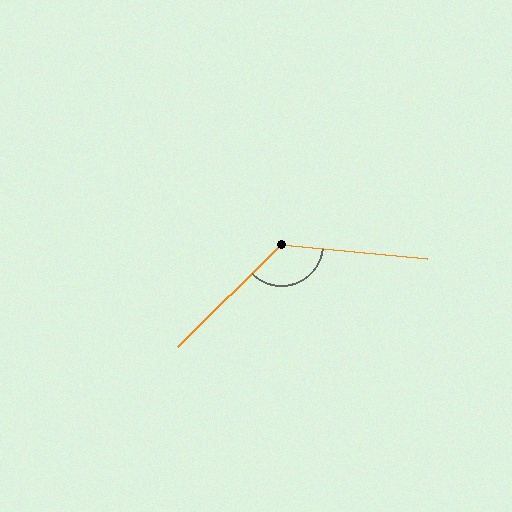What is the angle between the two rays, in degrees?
Approximately 129 degrees.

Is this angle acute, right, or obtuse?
It is obtuse.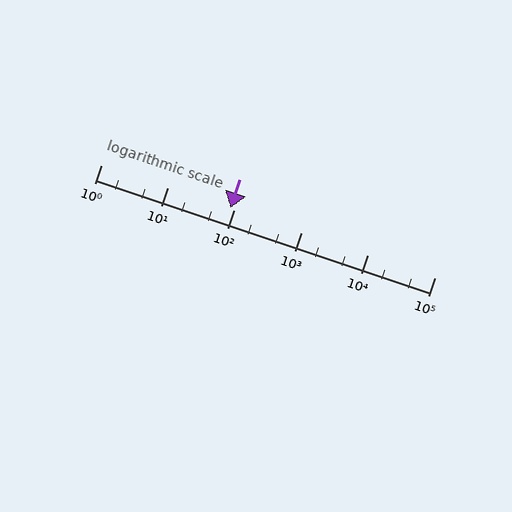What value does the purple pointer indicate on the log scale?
The pointer indicates approximately 87.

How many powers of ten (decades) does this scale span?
The scale spans 5 decades, from 1 to 100000.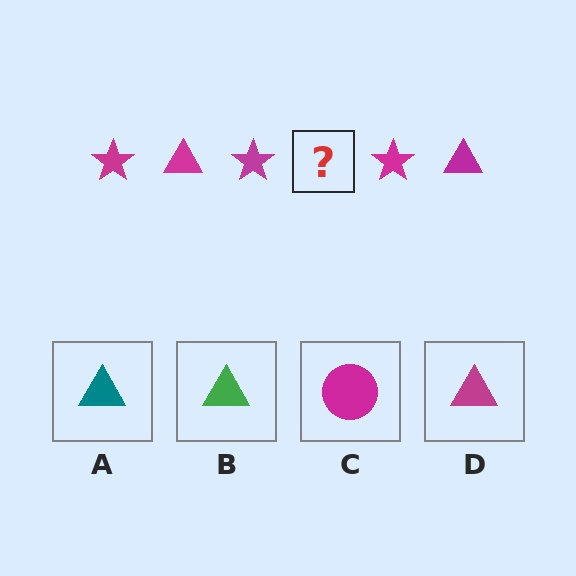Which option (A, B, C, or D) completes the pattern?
D.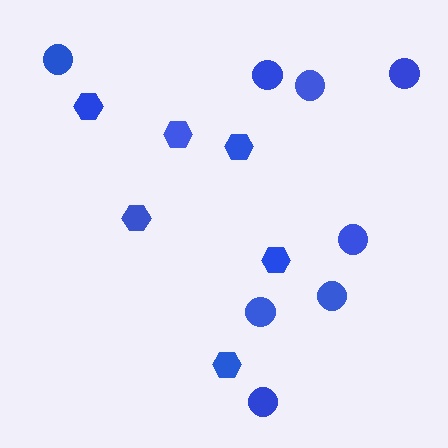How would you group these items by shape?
There are 2 groups: one group of circles (8) and one group of hexagons (6).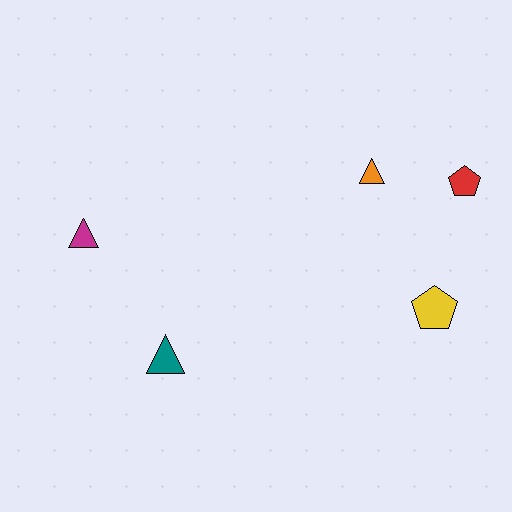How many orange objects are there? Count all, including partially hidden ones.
There is 1 orange object.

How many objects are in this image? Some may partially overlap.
There are 5 objects.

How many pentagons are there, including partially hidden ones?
There are 2 pentagons.